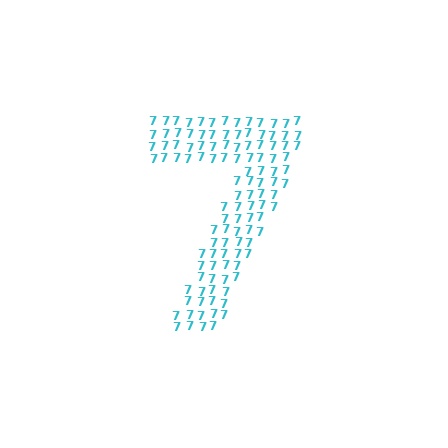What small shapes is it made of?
It is made of small digit 7's.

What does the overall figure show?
The overall figure shows the digit 7.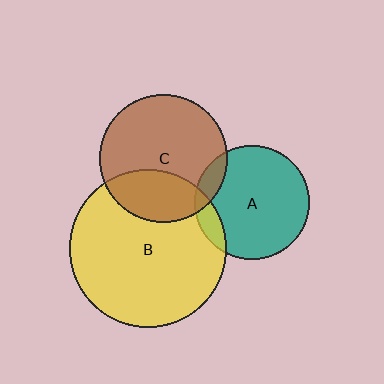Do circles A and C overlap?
Yes.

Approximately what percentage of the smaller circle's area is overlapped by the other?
Approximately 10%.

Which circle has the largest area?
Circle B (yellow).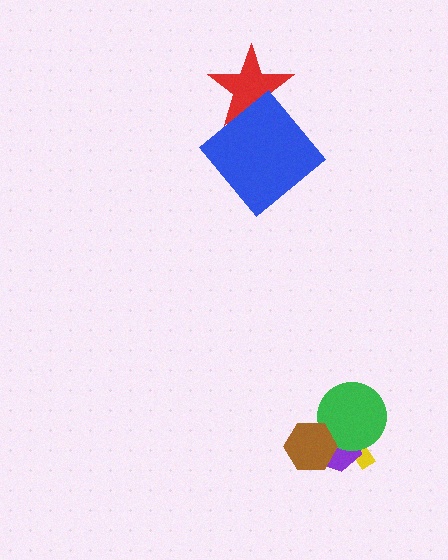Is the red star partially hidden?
Yes, it is partially covered by another shape.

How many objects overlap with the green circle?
3 objects overlap with the green circle.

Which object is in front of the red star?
The blue diamond is in front of the red star.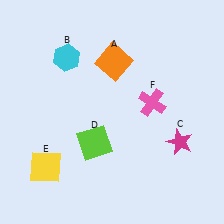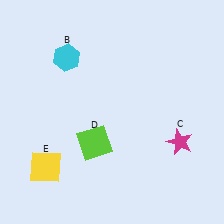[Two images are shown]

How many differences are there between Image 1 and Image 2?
There are 2 differences between the two images.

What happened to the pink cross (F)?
The pink cross (F) was removed in Image 2. It was in the top-right area of Image 1.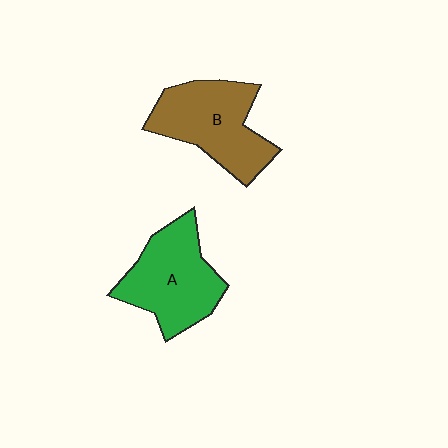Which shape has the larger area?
Shape B (brown).